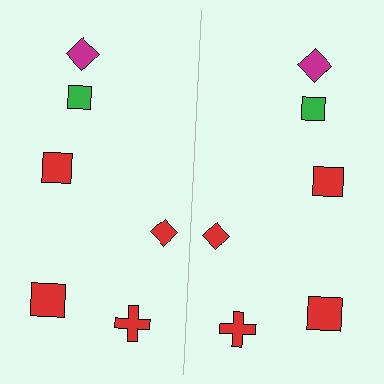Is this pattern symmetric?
Yes, this pattern has bilateral (reflection) symmetry.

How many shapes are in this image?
There are 12 shapes in this image.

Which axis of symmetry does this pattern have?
The pattern has a vertical axis of symmetry running through the center of the image.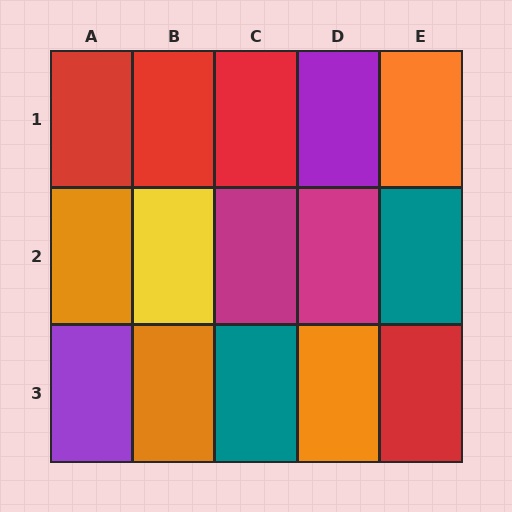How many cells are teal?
2 cells are teal.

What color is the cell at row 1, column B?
Red.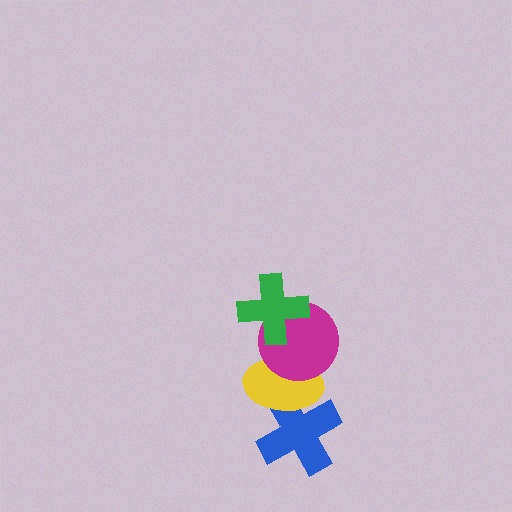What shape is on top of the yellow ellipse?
The magenta circle is on top of the yellow ellipse.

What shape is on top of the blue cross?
The yellow ellipse is on top of the blue cross.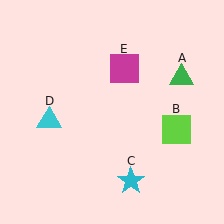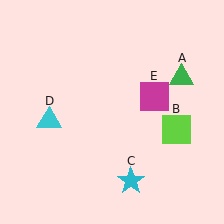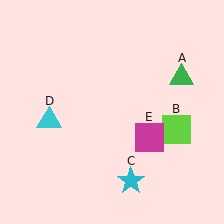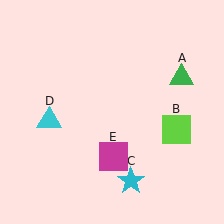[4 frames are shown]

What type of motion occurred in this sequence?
The magenta square (object E) rotated clockwise around the center of the scene.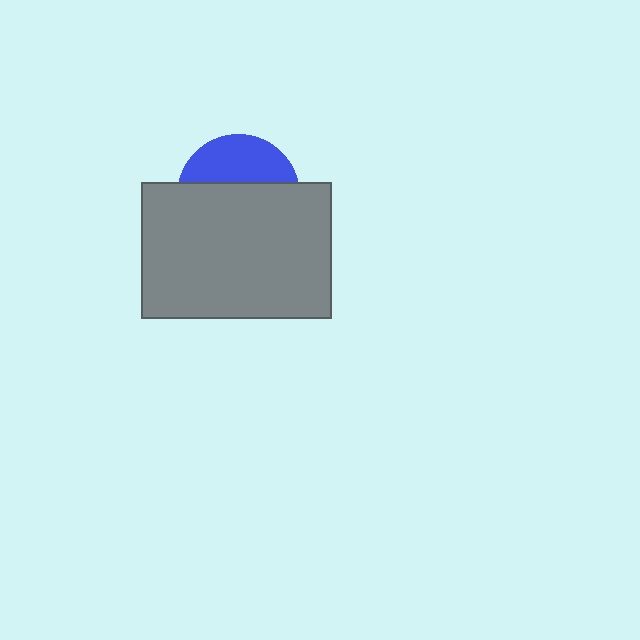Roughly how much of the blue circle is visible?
A small part of it is visible (roughly 36%).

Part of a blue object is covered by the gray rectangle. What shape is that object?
It is a circle.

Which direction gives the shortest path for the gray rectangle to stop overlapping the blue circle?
Moving down gives the shortest separation.